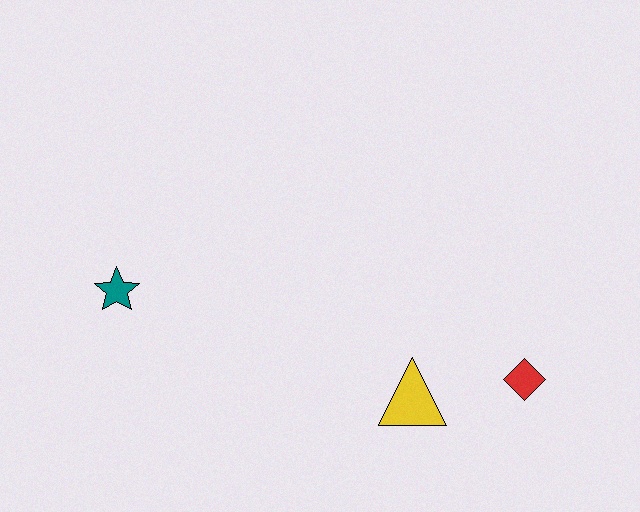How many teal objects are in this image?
There is 1 teal object.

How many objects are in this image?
There are 3 objects.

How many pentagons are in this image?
There are no pentagons.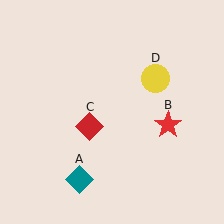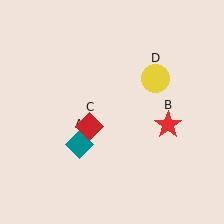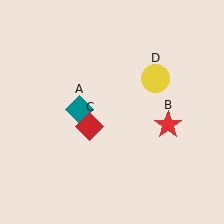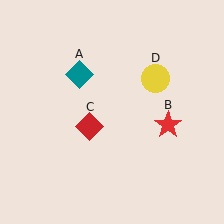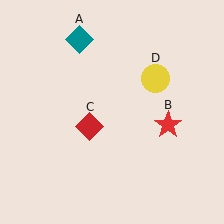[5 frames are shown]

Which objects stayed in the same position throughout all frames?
Red star (object B) and red diamond (object C) and yellow circle (object D) remained stationary.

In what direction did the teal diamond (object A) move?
The teal diamond (object A) moved up.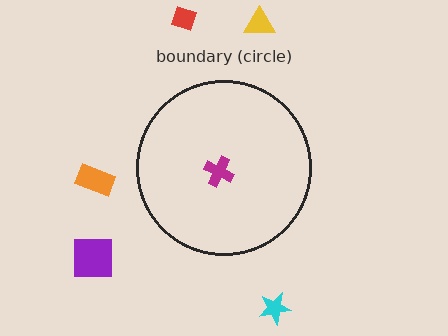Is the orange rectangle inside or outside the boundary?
Outside.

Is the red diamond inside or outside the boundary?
Outside.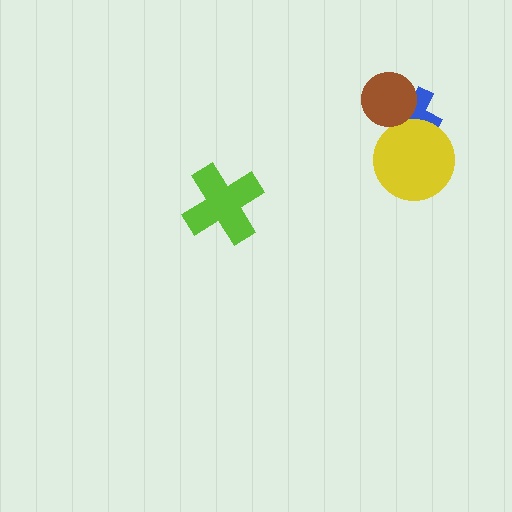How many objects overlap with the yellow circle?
1 object overlaps with the yellow circle.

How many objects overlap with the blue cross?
2 objects overlap with the blue cross.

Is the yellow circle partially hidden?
No, no other shape covers it.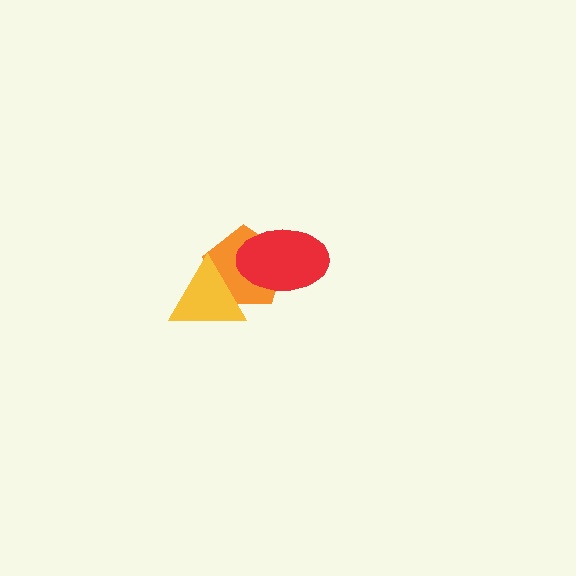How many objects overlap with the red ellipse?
1 object overlaps with the red ellipse.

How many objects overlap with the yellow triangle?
1 object overlaps with the yellow triangle.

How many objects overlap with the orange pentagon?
2 objects overlap with the orange pentagon.